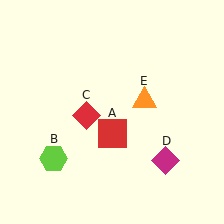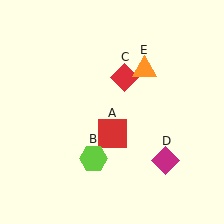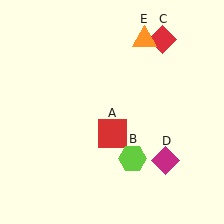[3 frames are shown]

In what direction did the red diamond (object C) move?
The red diamond (object C) moved up and to the right.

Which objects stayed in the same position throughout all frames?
Red square (object A) and magenta diamond (object D) remained stationary.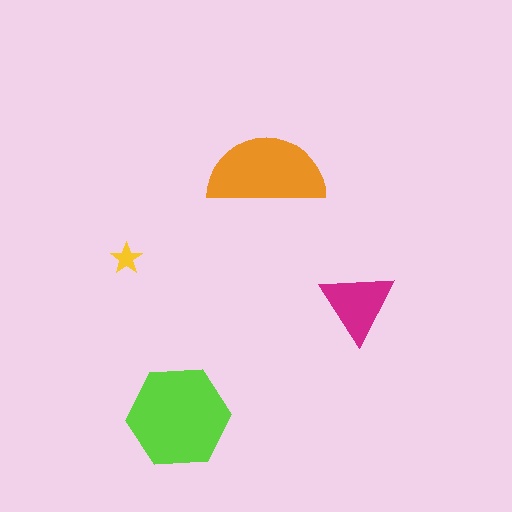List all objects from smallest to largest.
The yellow star, the magenta triangle, the orange semicircle, the lime hexagon.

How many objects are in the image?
There are 4 objects in the image.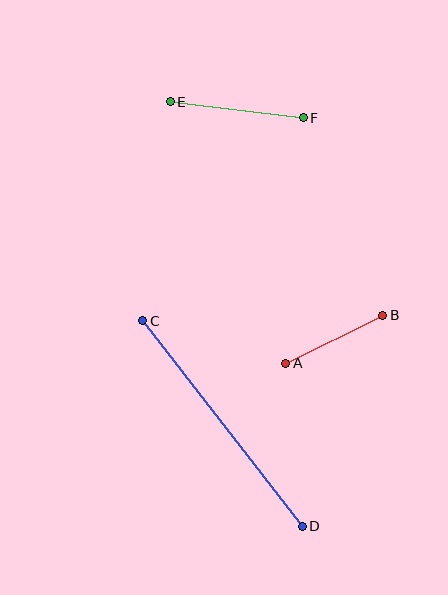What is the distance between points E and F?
The distance is approximately 134 pixels.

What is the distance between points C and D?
The distance is approximately 260 pixels.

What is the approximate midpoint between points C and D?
The midpoint is at approximately (223, 423) pixels.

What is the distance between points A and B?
The distance is approximately 108 pixels.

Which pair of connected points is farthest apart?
Points C and D are farthest apart.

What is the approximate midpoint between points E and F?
The midpoint is at approximately (237, 110) pixels.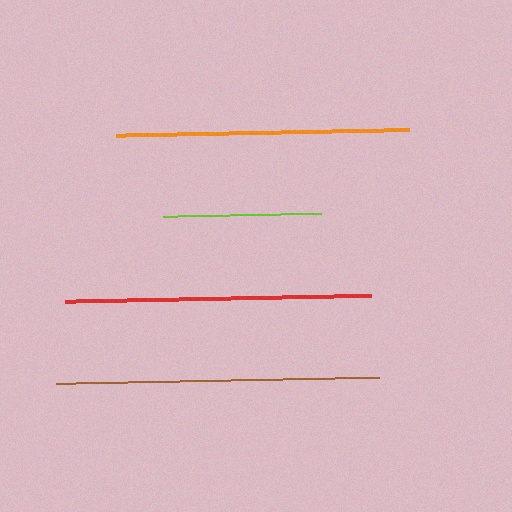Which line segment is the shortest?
The lime line is the shortest at approximately 158 pixels.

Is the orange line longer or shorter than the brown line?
The brown line is longer than the orange line.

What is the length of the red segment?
The red segment is approximately 307 pixels long.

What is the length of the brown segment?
The brown segment is approximately 323 pixels long.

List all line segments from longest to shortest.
From longest to shortest: brown, red, orange, lime.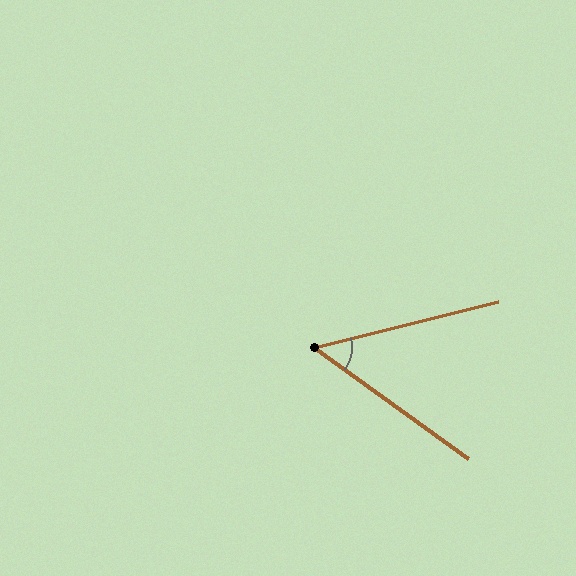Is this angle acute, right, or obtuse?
It is acute.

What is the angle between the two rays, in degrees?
Approximately 50 degrees.